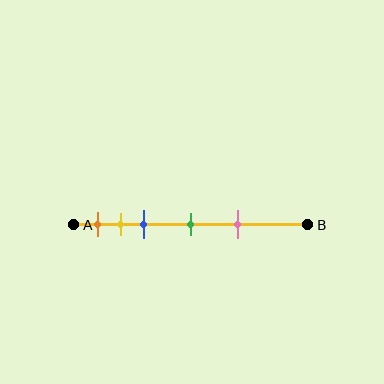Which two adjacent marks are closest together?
The yellow and blue marks are the closest adjacent pair.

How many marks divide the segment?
There are 5 marks dividing the segment.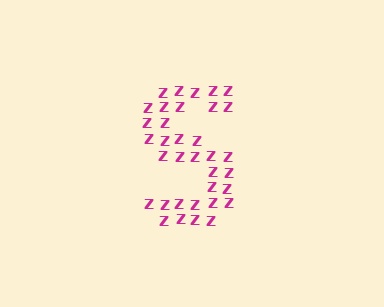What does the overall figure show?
The overall figure shows the letter S.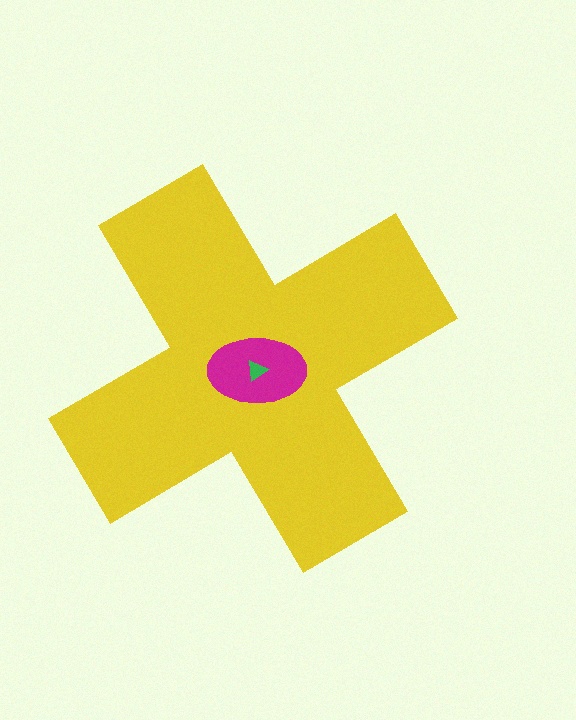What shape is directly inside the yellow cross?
The magenta ellipse.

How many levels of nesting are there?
3.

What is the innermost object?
The green triangle.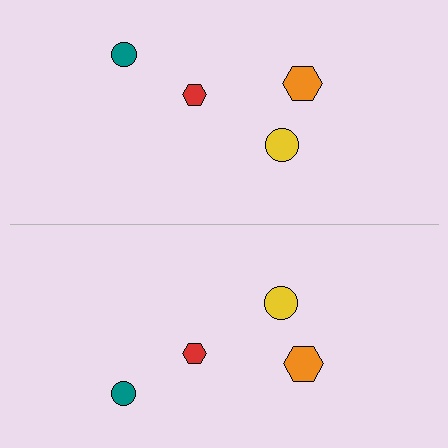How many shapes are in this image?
There are 8 shapes in this image.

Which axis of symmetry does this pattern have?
The pattern has a horizontal axis of symmetry running through the center of the image.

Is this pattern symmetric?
Yes, this pattern has bilateral (reflection) symmetry.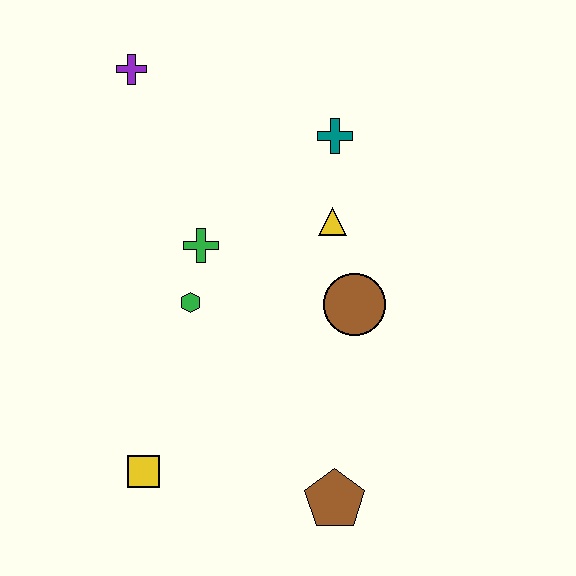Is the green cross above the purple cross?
No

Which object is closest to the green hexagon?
The green cross is closest to the green hexagon.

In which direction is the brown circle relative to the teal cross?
The brown circle is below the teal cross.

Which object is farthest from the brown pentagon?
The purple cross is farthest from the brown pentagon.